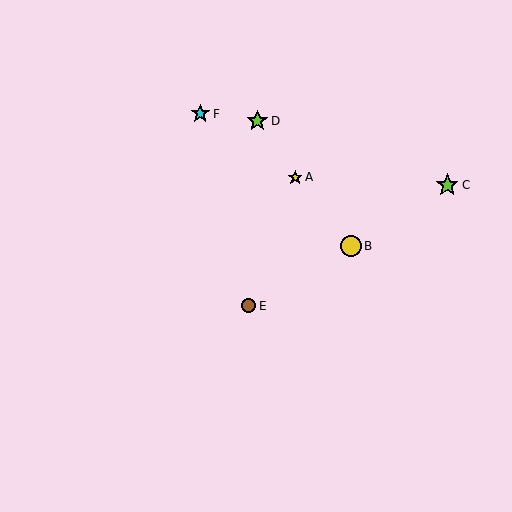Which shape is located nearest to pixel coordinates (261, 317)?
The brown circle (labeled E) at (249, 306) is nearest to that location.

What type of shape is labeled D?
Shape D is a lime star.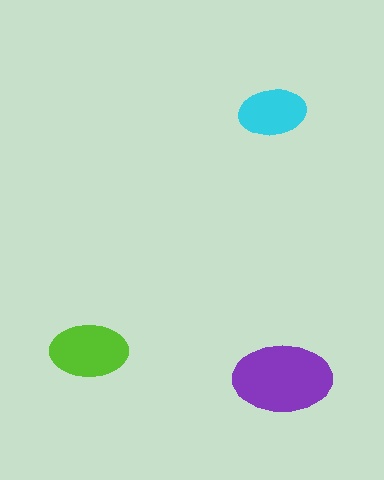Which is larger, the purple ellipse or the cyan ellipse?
The purple one.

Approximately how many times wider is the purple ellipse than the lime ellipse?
About 1.5 times wider.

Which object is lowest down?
The purple ellipse is bottommost.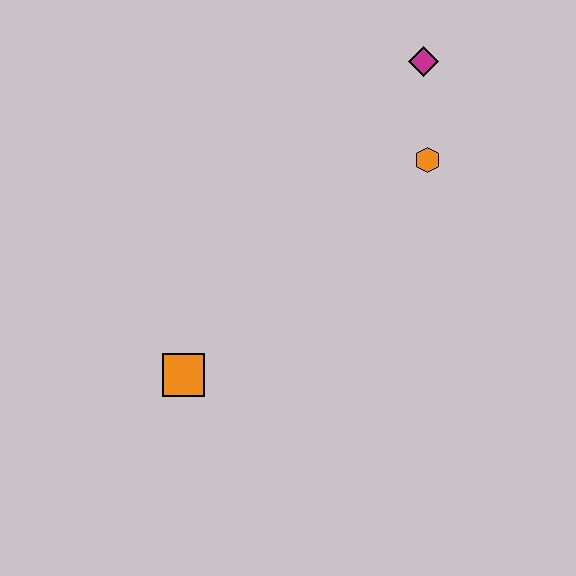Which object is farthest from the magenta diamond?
The orange square is farthest from the magenta diamond.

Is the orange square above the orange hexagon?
No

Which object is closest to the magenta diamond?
The orange hexagon is closest to the magenta diamond.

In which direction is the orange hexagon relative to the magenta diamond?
The orange hexagon is below the magenta diamond.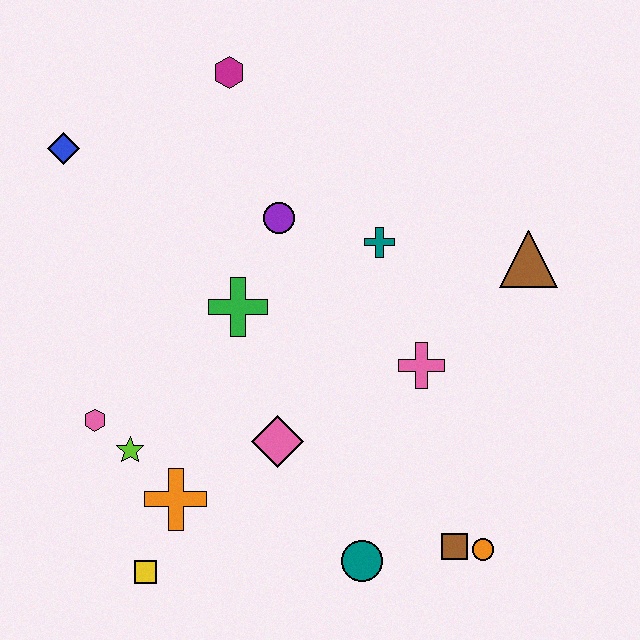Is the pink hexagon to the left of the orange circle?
Yes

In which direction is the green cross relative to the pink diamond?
The green cross is above the pink diamond.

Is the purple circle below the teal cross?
No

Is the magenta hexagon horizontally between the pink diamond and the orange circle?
No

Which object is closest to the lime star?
The pink hexagon is closest to the lime star.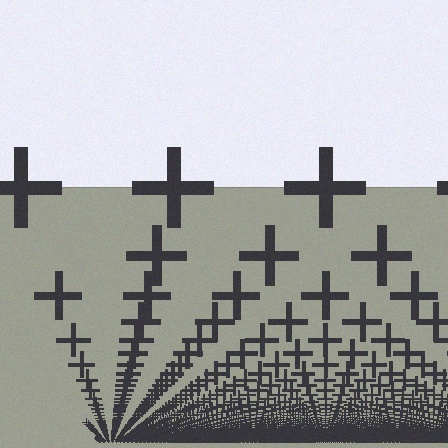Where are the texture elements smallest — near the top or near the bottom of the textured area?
Near the bottom.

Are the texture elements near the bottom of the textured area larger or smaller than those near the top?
Smaller. The gradient is inverted — elements near the bottom are smaller and denser.